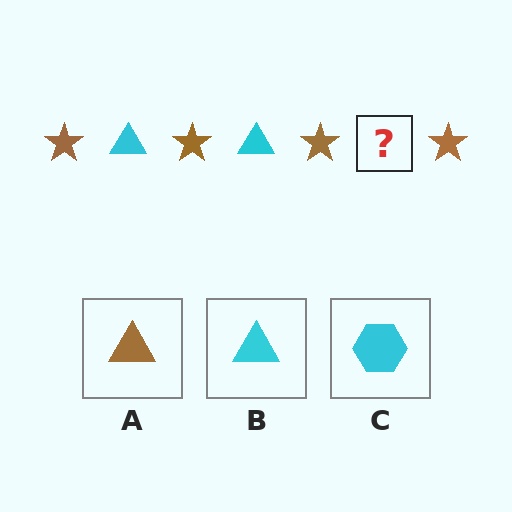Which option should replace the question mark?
Option B.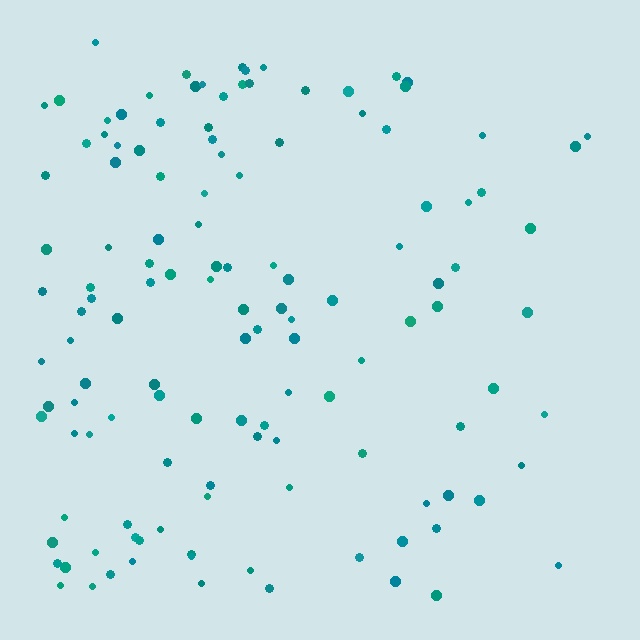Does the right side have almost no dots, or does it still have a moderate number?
Still a moderate number, just noticeably fewer than the left.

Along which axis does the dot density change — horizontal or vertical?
Horizontal.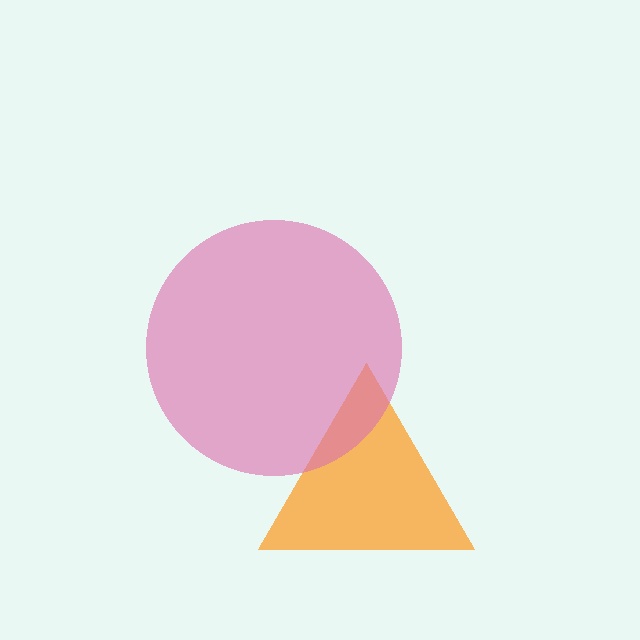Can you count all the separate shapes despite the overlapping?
Yes, there are 2 separate shapes.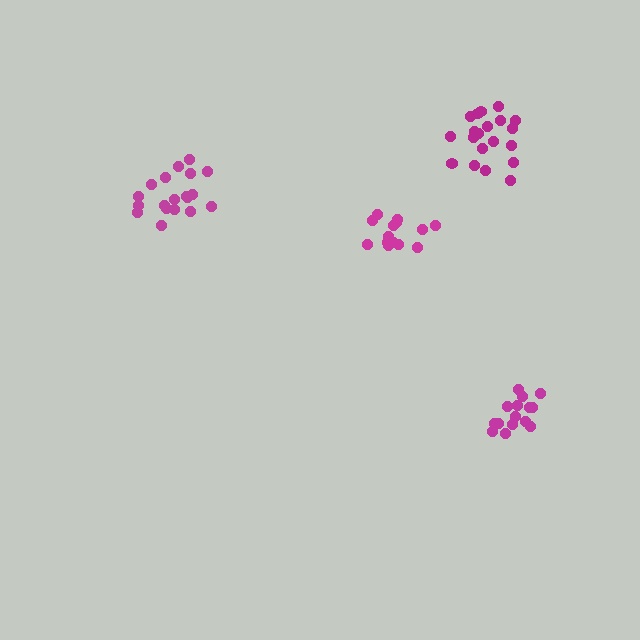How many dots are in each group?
Group 1: 15 dots, Group 2: 19 dots, Group 3: 14 dots, Group 4: 20 dots (68 total).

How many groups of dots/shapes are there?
There are 4 groups.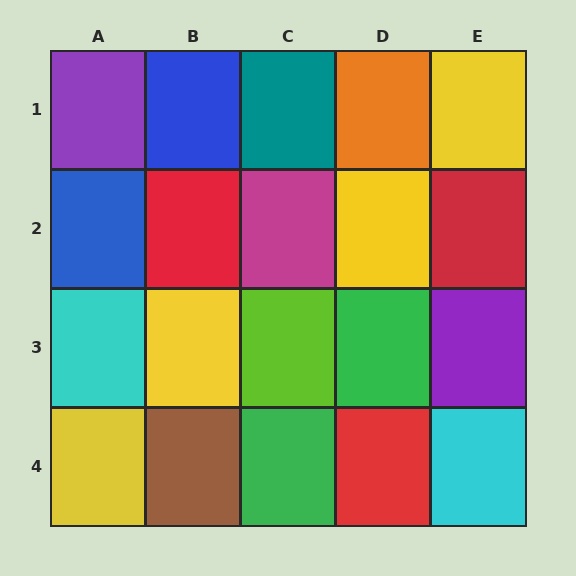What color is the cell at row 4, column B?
Brown.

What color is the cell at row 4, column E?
Cyan.